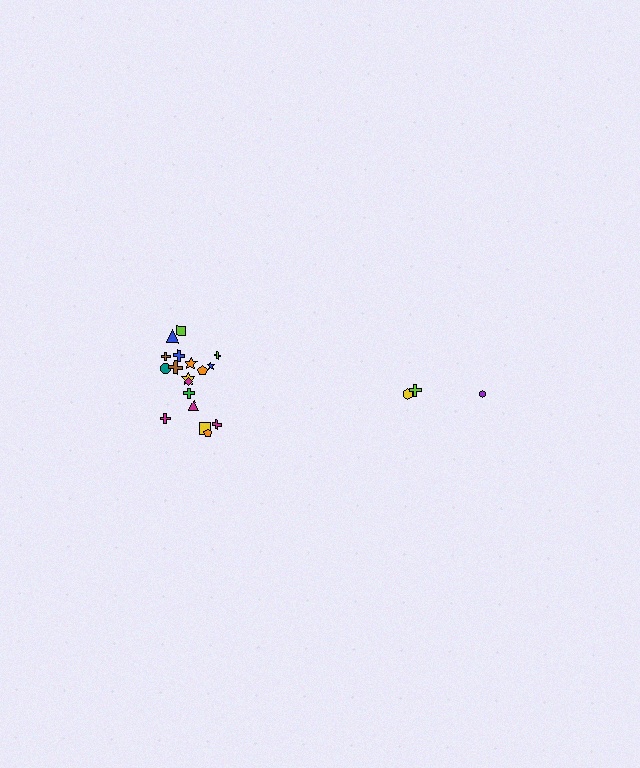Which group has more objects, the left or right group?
The left group.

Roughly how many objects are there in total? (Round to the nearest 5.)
Roughly 20 objects in total.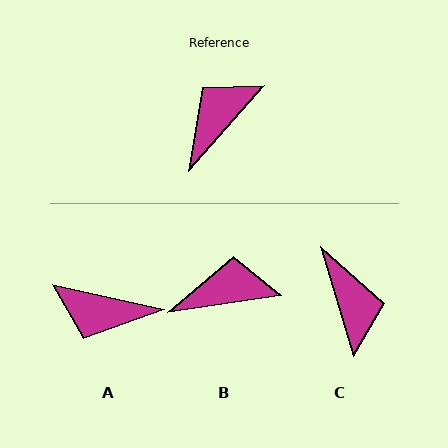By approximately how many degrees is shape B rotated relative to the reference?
Approximately 41 degrees clockwise.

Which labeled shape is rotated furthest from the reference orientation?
C, about 122 degrees away.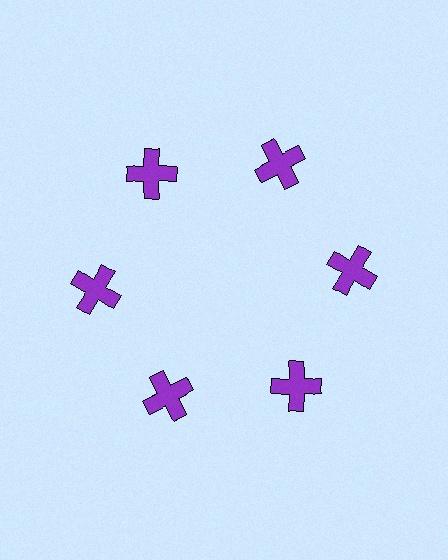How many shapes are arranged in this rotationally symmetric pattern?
There are 6 shapes, arranged in 6 groups of 1.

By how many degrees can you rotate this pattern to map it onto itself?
The pattern maps onto itself every 60 degrees of rotation.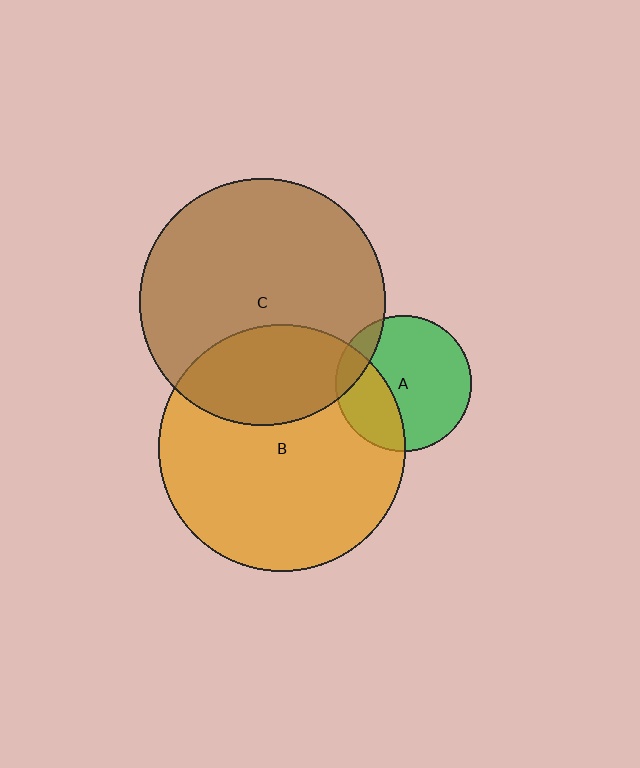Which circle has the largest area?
Circle B (orange).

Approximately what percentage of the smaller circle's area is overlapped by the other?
Approximately 30%.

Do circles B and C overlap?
Yes.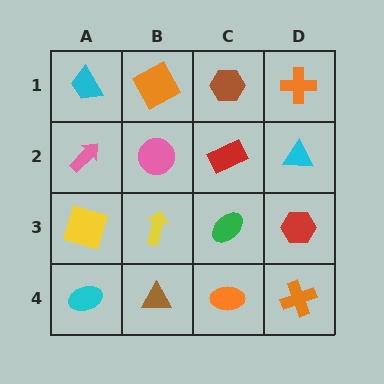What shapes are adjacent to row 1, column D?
A cyan triangle (row 2, column D), a brown hexagon (row 1, column C).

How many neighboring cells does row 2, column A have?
3.